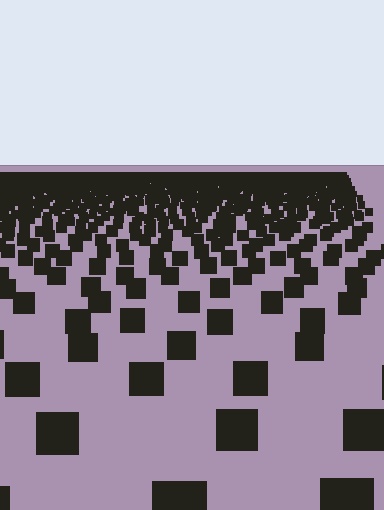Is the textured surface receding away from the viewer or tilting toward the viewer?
The surface is receding away from the viewer. Texture elements get smaller and denser toward the top.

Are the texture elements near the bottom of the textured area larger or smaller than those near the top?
Larger. Near the bottom, elements are closer to the viewer and appear at a bigger on-screen size.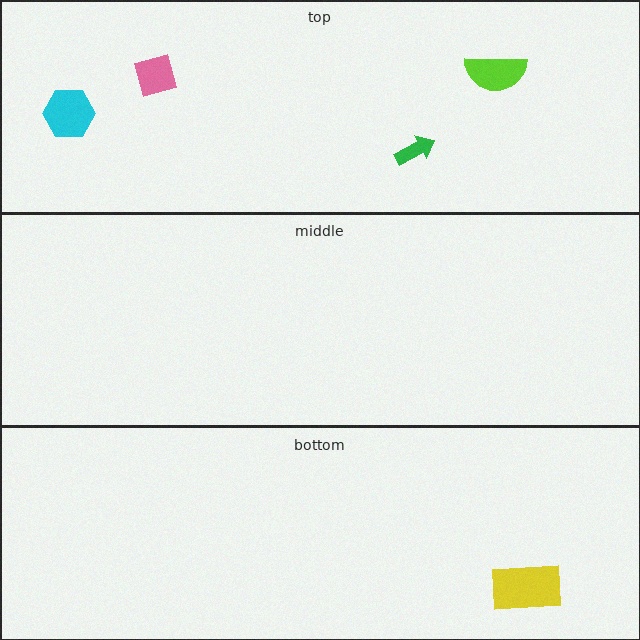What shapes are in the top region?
The lime semicircle, the green arrow, the pink square, the cyan hexagon.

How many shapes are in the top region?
4.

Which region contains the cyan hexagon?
The top region.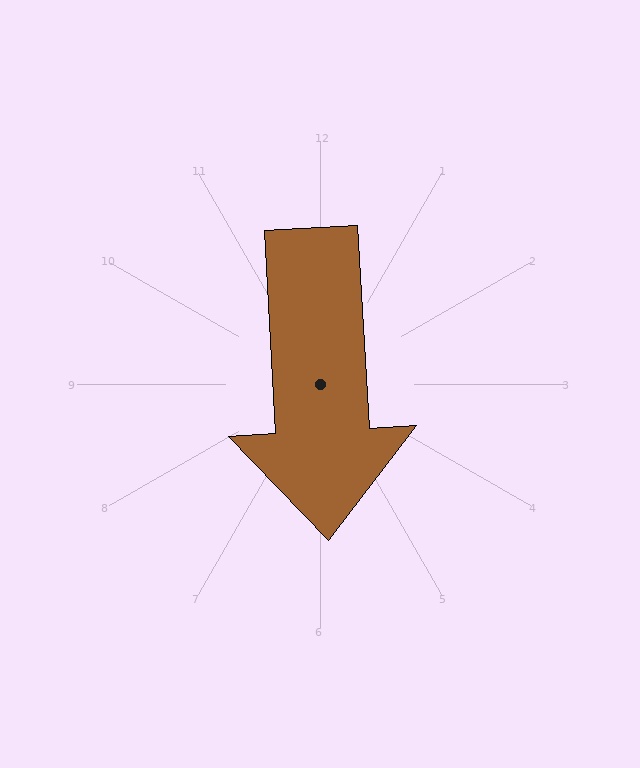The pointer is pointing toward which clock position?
Roughly 6 o'clock.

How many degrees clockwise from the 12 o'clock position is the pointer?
Approximately 177 degrees.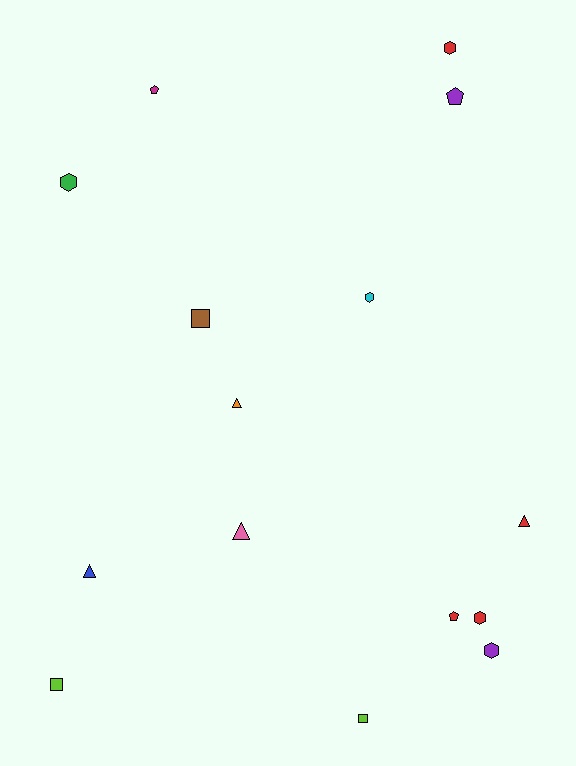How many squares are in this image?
There are 3 squares.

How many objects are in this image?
There are 15 objects.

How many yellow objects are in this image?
There are no yellow objects.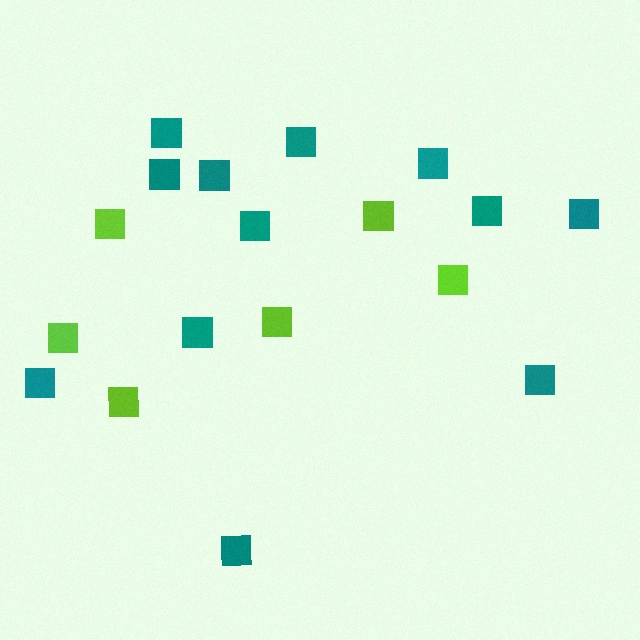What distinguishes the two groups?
There are 2 groups: one group of lime squares (6) and one group of teal squares (12).